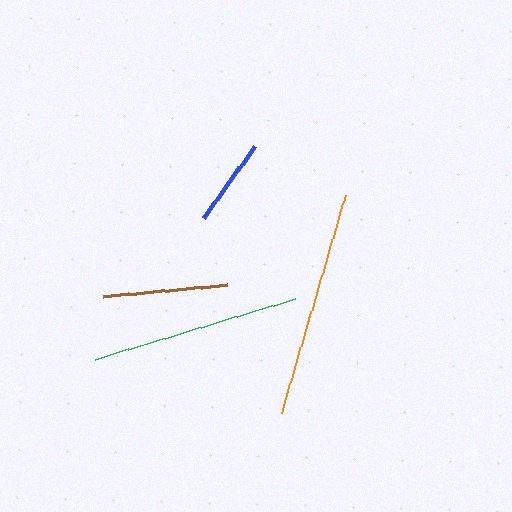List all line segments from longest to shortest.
From longest to shortest: orange, green, brown, blue.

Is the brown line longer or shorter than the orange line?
The orange line is longer than the brown line.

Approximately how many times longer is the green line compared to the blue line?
The green line is approximately 2.4 times the length of the blue line.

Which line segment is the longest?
The orange line is the longest at approximately 227 pixels.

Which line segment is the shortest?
The blue line is the shortest at approximately 89 pixels.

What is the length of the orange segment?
The orange segment is approximately 227 pixels long.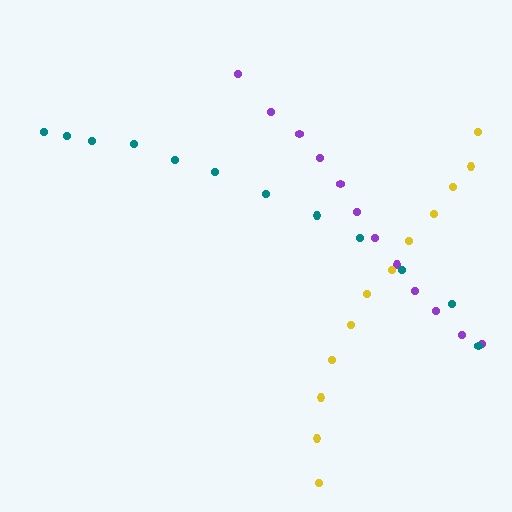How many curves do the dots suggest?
There are 3 distinct paths.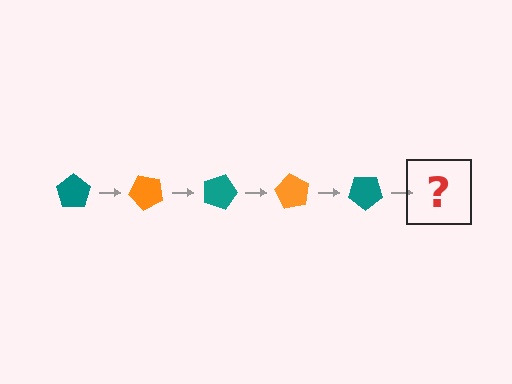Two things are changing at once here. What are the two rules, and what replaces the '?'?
The two rules are that it rotates 45 degrees each step and the color cycles through teal and orange. The '?' should be an orange pentagon, rotated 225 degrees from the start.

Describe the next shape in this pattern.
It should be an orange pentagon, rotated 225 degrees from the start.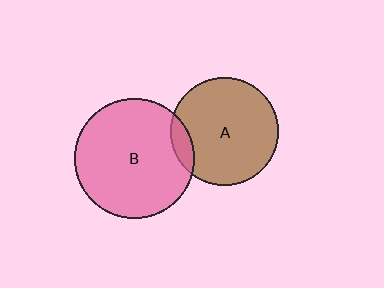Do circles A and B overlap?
Yes.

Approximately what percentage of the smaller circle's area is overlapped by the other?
Approximately 10%.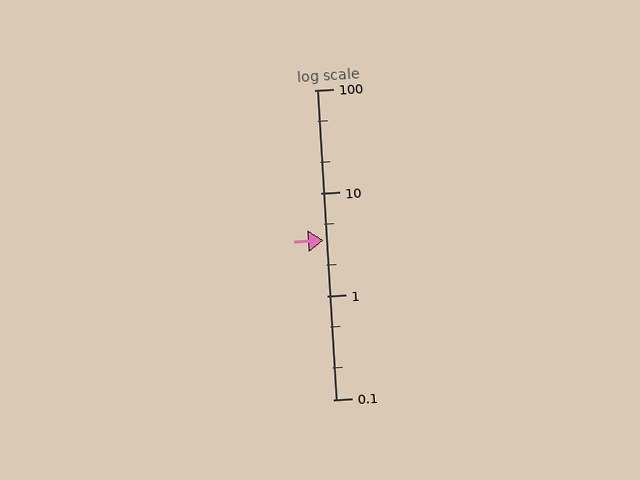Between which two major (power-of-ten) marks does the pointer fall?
The pointer is between 1 and 10.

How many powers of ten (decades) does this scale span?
The scale spans 3 decades, from 0.1 to 100.